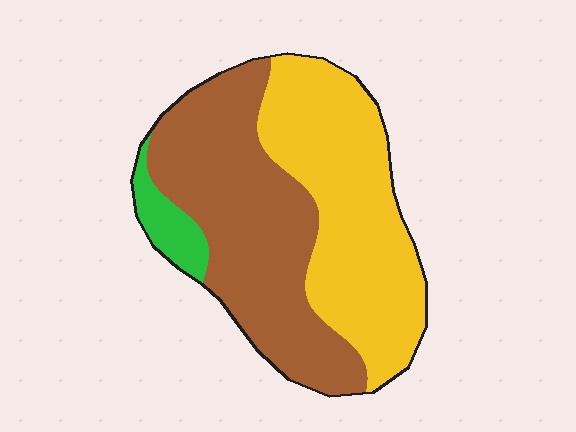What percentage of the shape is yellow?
Yellow covers 45% of the shape.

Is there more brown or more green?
Brown.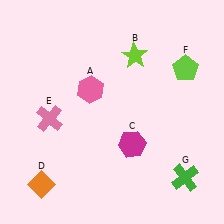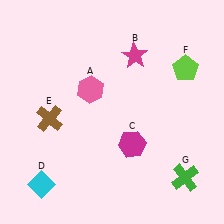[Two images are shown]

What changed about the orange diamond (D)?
In Image 1, D is orange. In Image 2, it changed to cyan.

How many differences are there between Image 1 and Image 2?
There are 3 differences between the two images.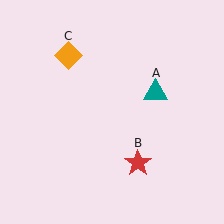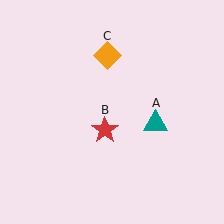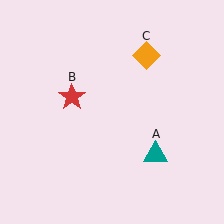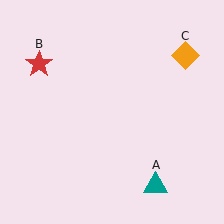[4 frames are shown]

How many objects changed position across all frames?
3 objects changed position: teal triangle (object A), red star (object B), orange diamond (object C).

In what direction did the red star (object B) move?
The red star (object B) moved up and to the left.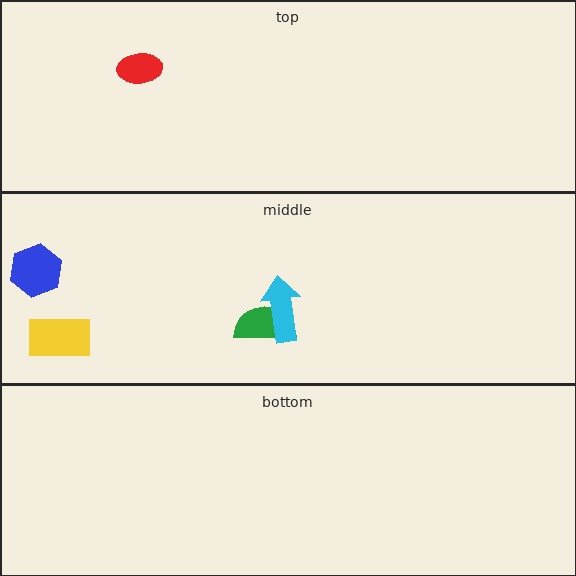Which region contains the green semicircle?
The middle region.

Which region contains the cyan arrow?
The middle region.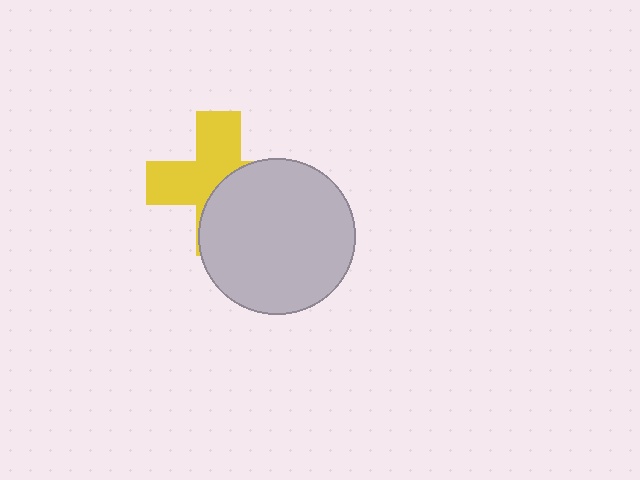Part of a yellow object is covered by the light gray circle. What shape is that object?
It is a cross.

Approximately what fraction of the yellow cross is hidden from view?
Roughly 47% of the yellow cross is hidden behind the light gray circle.